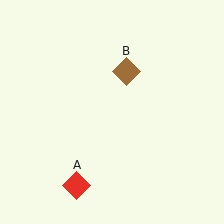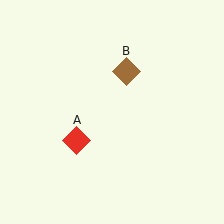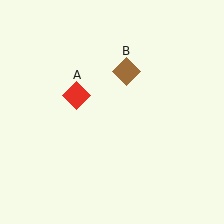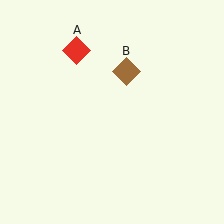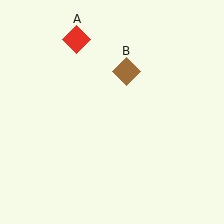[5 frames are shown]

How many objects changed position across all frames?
1 object changed position: red diamond (object A).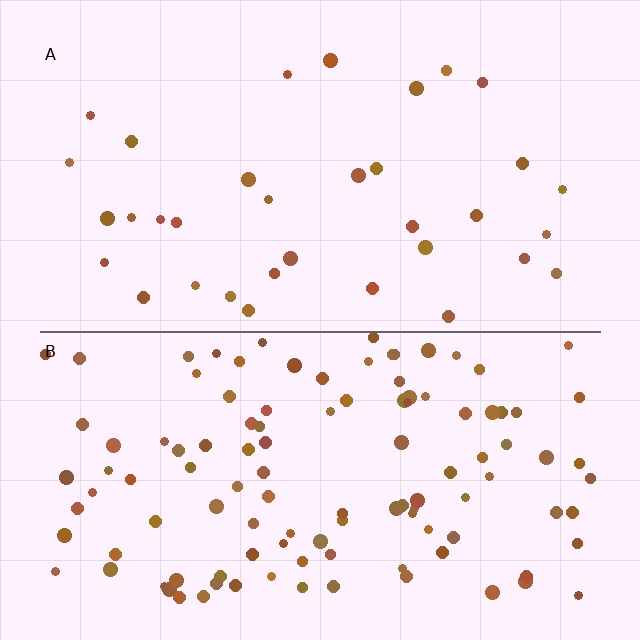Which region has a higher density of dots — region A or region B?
B (the bottom).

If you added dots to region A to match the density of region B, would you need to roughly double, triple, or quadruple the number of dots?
Approximately triple.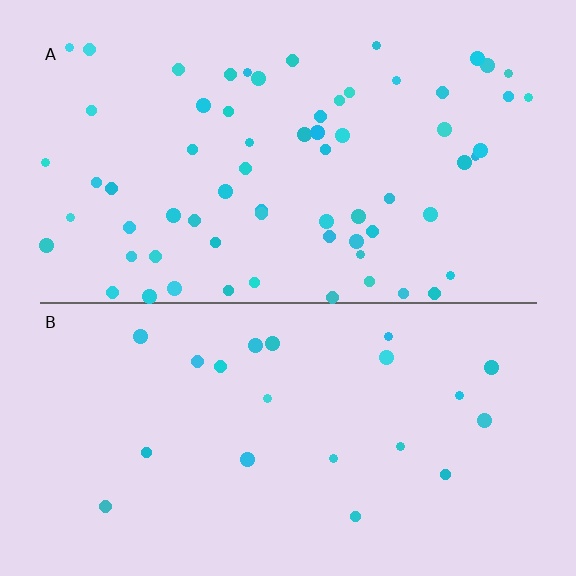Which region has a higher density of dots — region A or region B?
A (the top).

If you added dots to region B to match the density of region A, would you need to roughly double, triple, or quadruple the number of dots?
Approximately triple.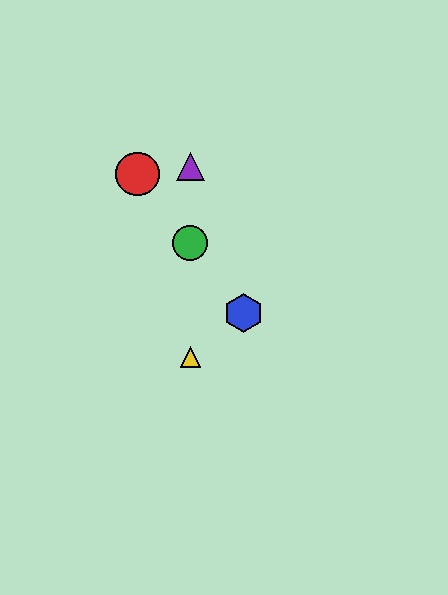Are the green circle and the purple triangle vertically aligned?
Yes, both are at x≈190.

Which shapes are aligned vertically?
The green circle, the yellow triangle, the purple triangle are aligned vertically.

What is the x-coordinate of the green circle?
The green circle is at x≈190.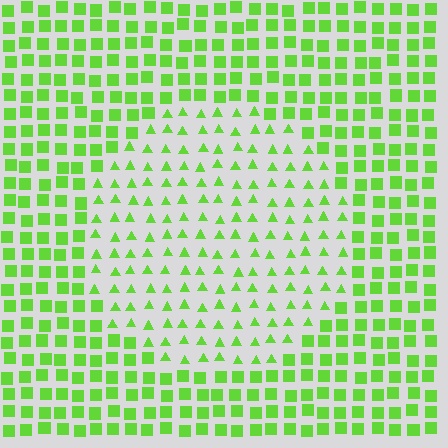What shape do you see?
I see a circle.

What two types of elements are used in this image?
The image uses triangles inside the circle region and squares outside it.